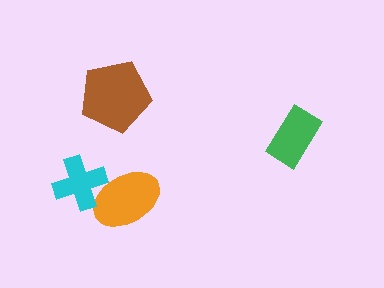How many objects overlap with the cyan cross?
1 object overlaps with the cyan cross.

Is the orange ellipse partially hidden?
Yes, it is partially covered by another shape.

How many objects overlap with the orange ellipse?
1 object overlaps with the orange ellipse.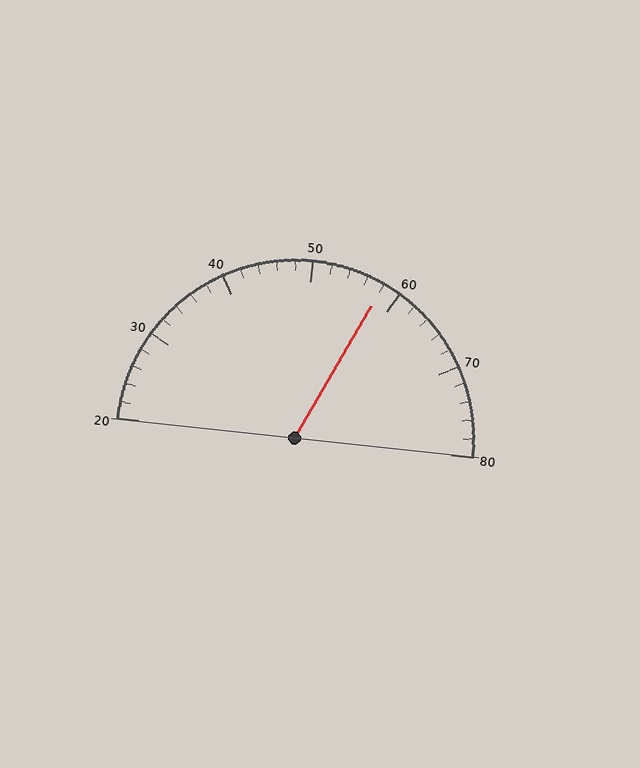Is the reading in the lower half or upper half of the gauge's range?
The reading is in the upper half of the range (20 to 80).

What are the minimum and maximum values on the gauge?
The gauge ranges from 20 to 80.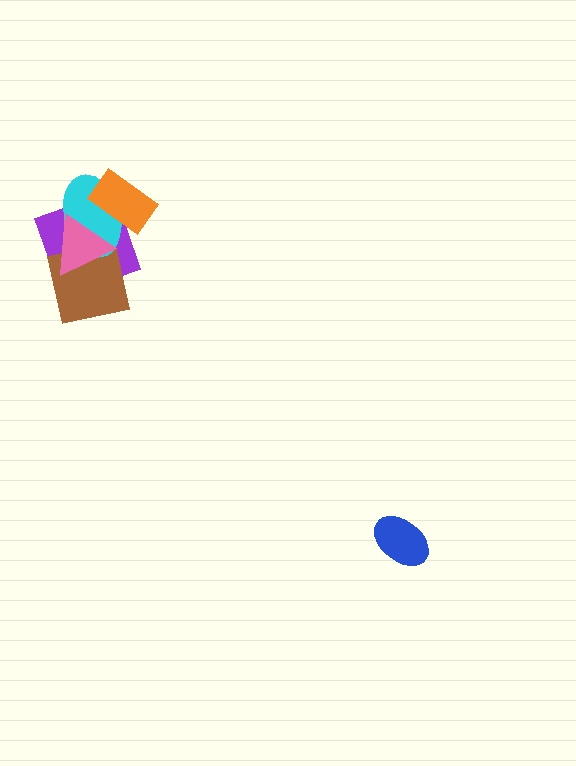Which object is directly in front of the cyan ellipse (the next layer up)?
The pink triangle is directly in front of the cyan ellipse.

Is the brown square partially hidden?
Yes, it is partially covered by another shape.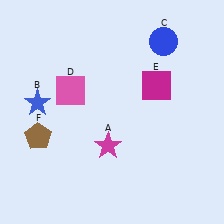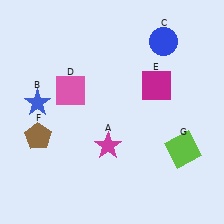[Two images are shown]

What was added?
A lime square (G) was added in Image 2.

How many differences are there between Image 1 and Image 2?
There is 1 difference between the two images.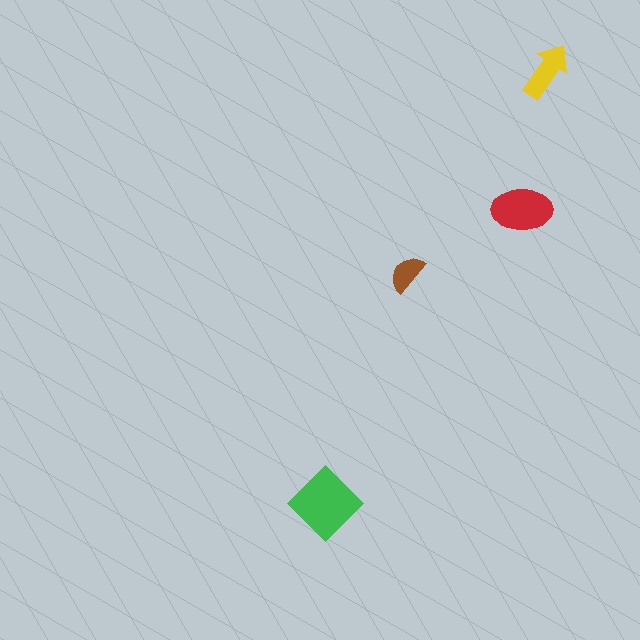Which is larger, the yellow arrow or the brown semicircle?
The yellow arrow.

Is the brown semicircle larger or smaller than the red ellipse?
Smaller.